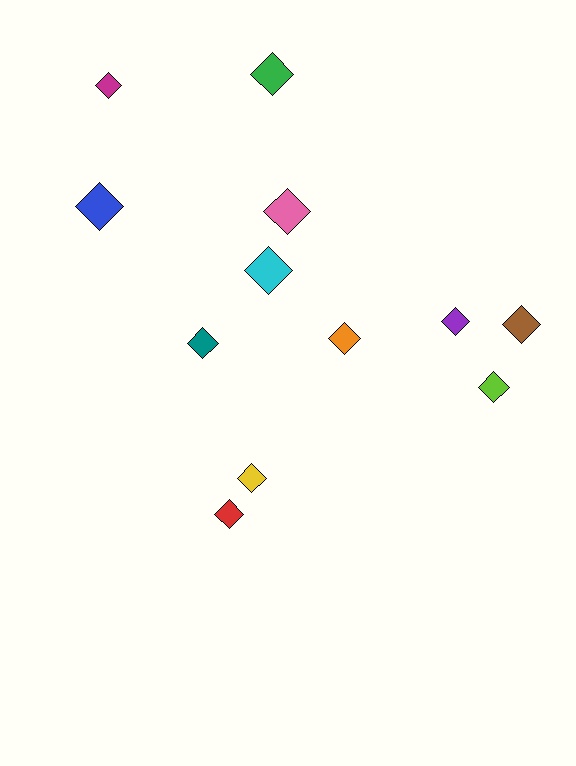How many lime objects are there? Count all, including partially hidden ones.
There is 1 lime object.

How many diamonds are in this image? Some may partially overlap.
There are 12 diamonds.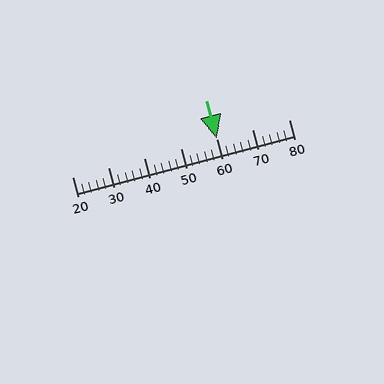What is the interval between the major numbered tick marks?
The major tick marks are spaced 10 units apart.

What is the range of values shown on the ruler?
The ruler shows values from 20 to 80.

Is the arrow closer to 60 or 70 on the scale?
The arrow is closer to 60.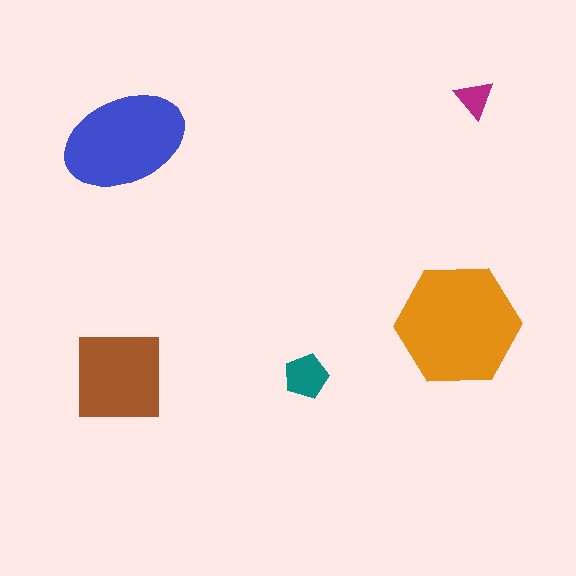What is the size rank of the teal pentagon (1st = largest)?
4th.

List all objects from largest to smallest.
The orange hexagon, the blue ellipse, the brown square, the teal pentagon, the magenta triangle.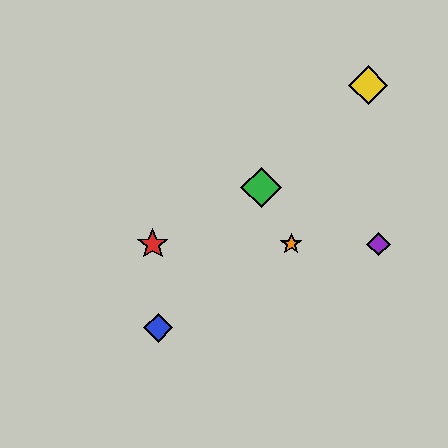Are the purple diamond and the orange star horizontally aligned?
Yes, both are at y≈244.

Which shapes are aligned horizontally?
The red star, the purple diamond, the orange star are aligned horizontally.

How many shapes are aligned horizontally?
3 shapes (the red star, the purple diamond, the orange star) are aligned horizontally.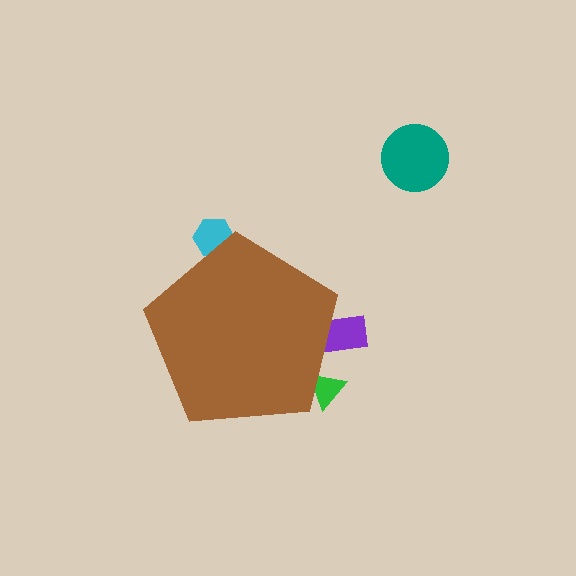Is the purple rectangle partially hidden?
Yes, the purple rectangle is partially hidden behind the brown pentagon.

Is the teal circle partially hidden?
No, the teal circle is fully visible.